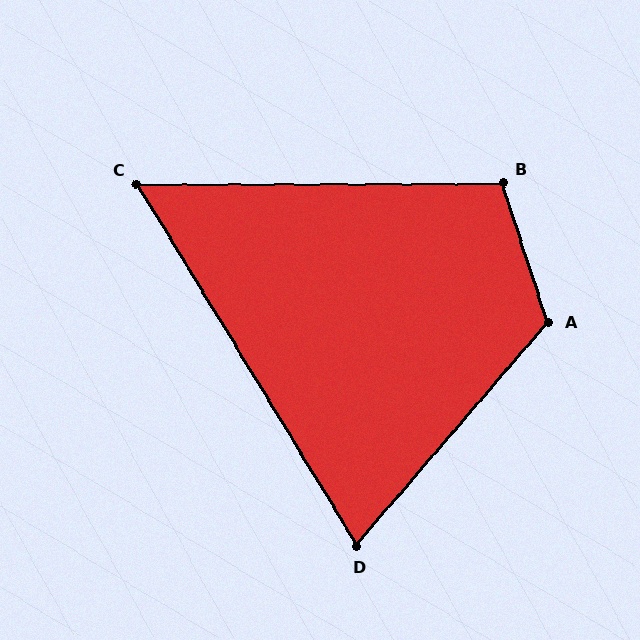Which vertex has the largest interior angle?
A, at approximately 121 degrees.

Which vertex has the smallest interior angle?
C, at approximately 59 degrees.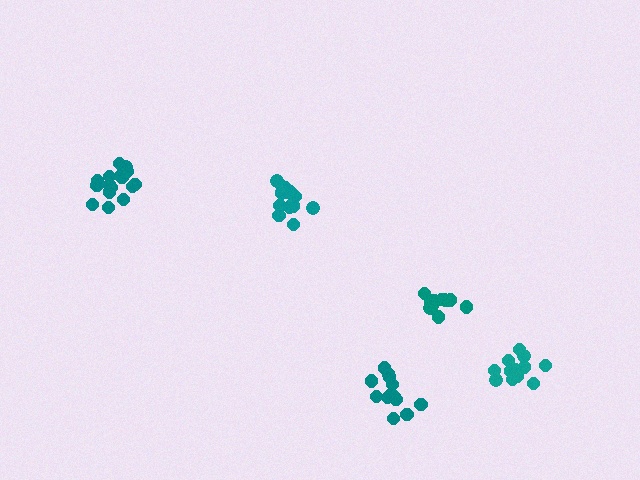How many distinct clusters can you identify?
There are 5 distinct clusters.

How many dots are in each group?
Group 1: 15 dots, Group 2: 13 dots, Group 3: 11 dots, Group 4: 16 dots, Group 5: 14 dots (69 total).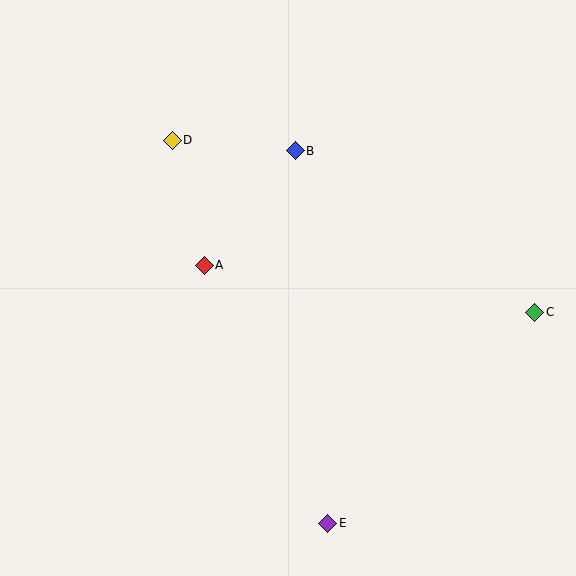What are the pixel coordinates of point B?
Point B is at (295, 151).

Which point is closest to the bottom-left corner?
Point E is closest to the bottom-left corner.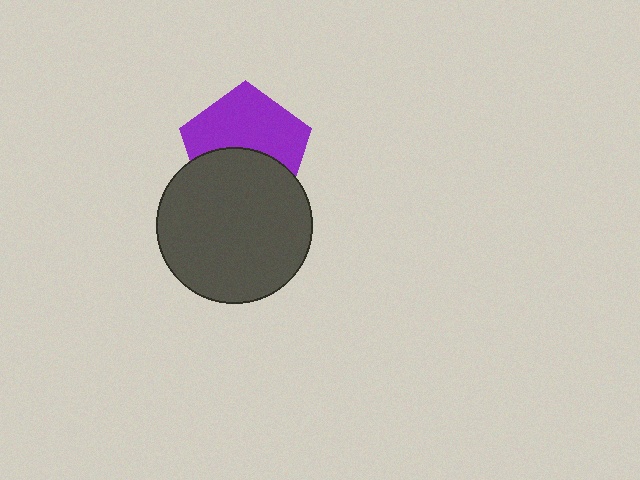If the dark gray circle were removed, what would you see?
You would see the complete purple pentagon.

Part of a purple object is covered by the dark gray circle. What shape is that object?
It is a pentagon.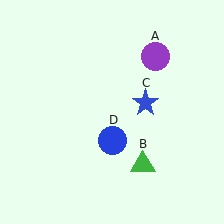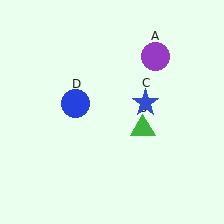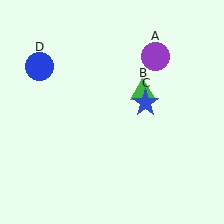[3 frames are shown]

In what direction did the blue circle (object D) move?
The blue circle (object D) moved up and to the left.